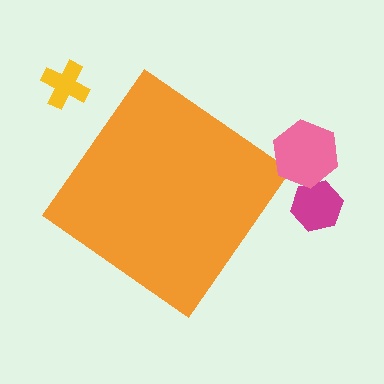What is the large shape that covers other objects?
An orange diamond.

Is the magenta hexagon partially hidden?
No, the magenta hexagon is fully visible.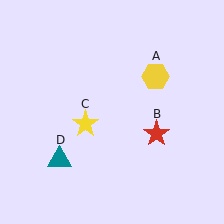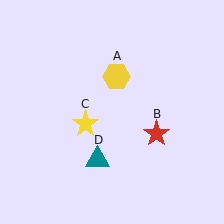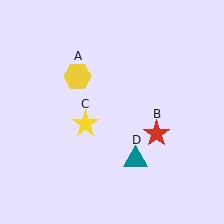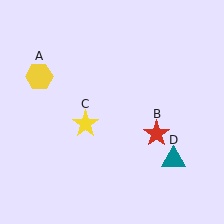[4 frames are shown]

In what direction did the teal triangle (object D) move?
The teal triangle (object D) moved right.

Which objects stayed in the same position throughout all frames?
Red star (object B) and yellow star (object C) remained stationary.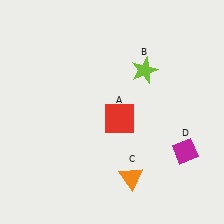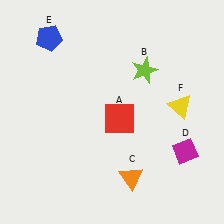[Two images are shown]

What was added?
A blue pentagon (E), a yellow triangle (F) were added in Image 2.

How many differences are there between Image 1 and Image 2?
There are 2 differences between the two images.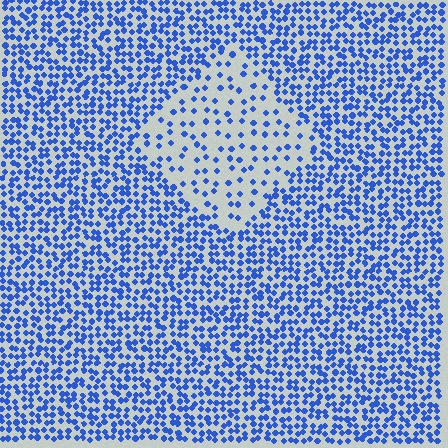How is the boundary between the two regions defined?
The boundary is defined by a change in element density (approximately 2.5x ratio). All elements are the same color, size, and shape.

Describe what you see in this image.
The image contains small blue elements arranged at two different densities. A diamond-shaped region is visible where the elements are less densely packed than the surrounding area.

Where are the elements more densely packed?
The elements are more densely packed outside the diamond boundary.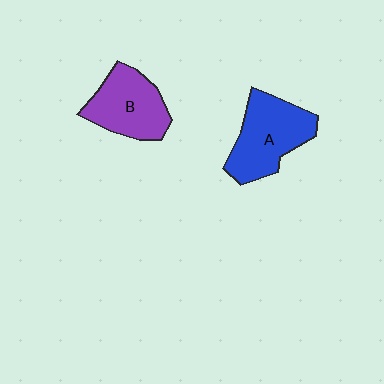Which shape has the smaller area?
Shape B (purple).